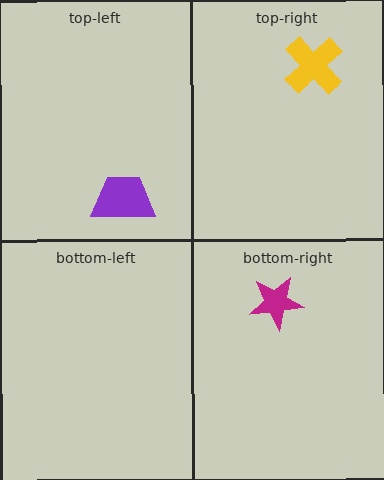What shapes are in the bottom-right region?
The magenta star.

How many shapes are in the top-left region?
1.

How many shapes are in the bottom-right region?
1.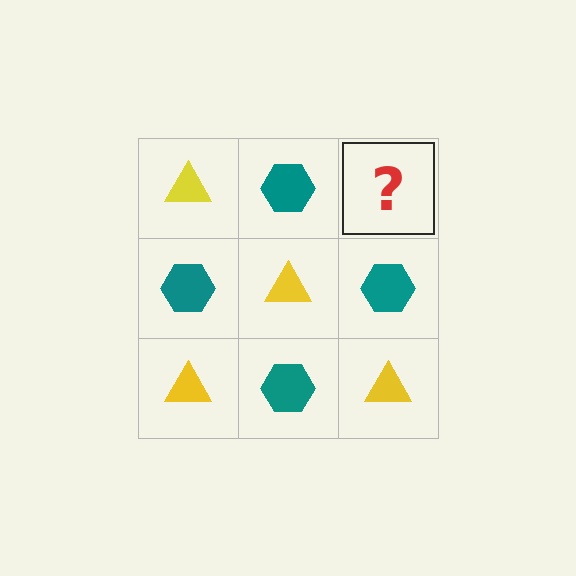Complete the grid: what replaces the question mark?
The question mark should be replaced with a yellow triangle.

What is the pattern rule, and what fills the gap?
The rule is that it alternates yellow triangle and teal hexagon in a checkerboard pattern. The gap should be filled with a yellow triangle.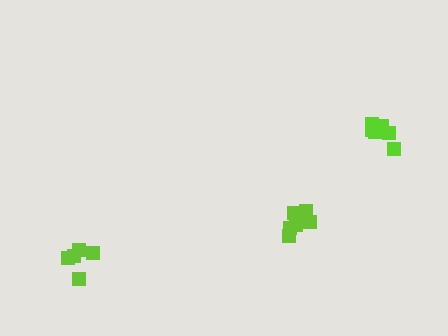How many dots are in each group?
Group 1: 5 dots, Group 2: 9 dots, Group 3: 7 dots (21 total).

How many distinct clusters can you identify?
There are 3 distinct clusters.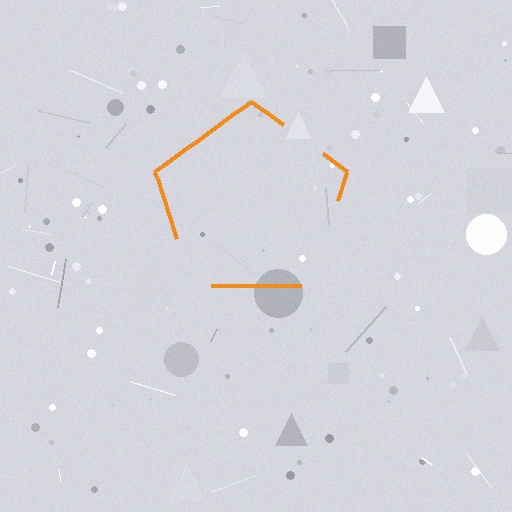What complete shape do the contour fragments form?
The contour fragments form a pentagon.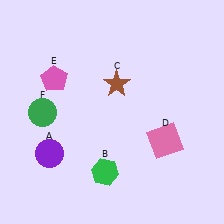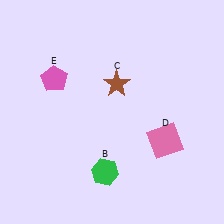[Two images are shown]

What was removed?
The green circle (F), the purple circle (A) were removed in Image 2.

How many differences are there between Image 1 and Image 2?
There are 2 differences between the two images.